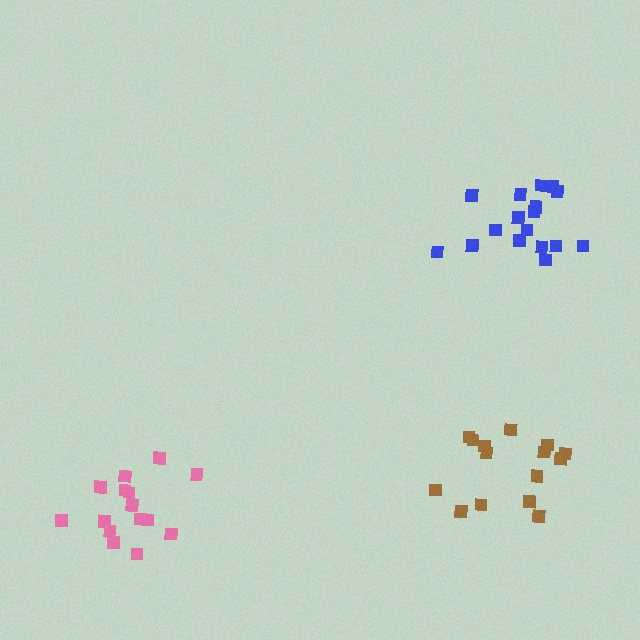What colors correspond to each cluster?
The clusters are colored: brown, pink, blue.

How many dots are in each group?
Group 1: 15 dots, Group 2: 15 dots, Group 3: 17 dots (47 total).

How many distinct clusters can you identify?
There are 3 distinct clusters.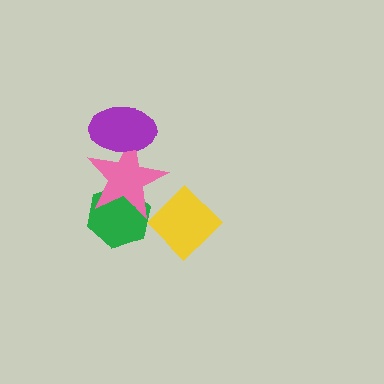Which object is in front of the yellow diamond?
The pink star is in front of the yellow diamond.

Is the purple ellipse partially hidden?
No, no other shape covers it.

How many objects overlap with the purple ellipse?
1 object overlaps with the purple ellipse.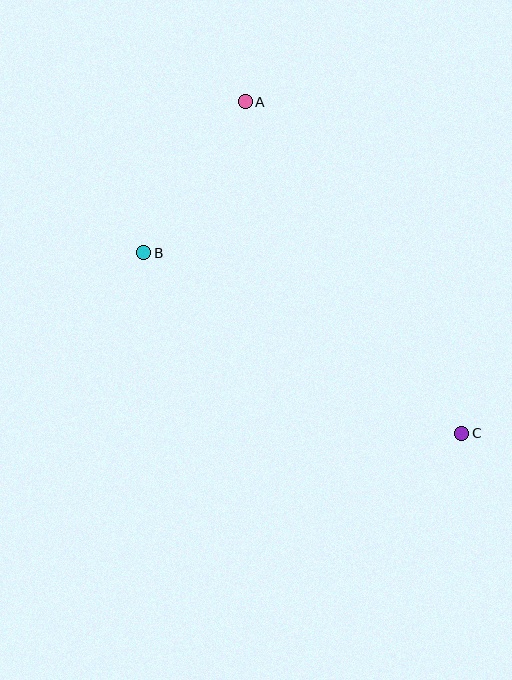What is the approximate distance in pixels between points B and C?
The distance between B and C is approximately 366 pixels.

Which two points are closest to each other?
Points A and B are closest to each other.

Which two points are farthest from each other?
Points A and C are farthest from each other.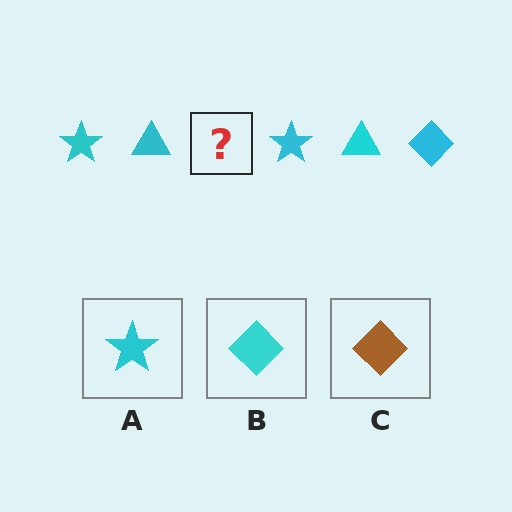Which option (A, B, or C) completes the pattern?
B.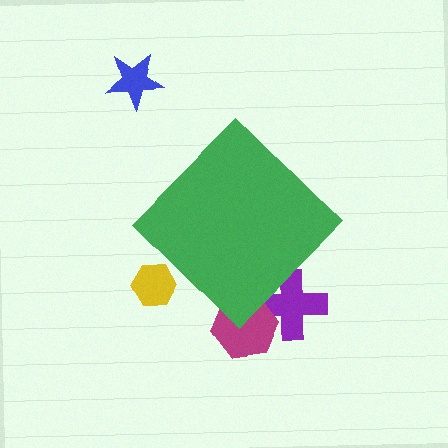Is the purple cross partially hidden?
Yes, the purple cross is partially hidden behind the green diamond.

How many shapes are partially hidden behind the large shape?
3 shapes are partially hidden.